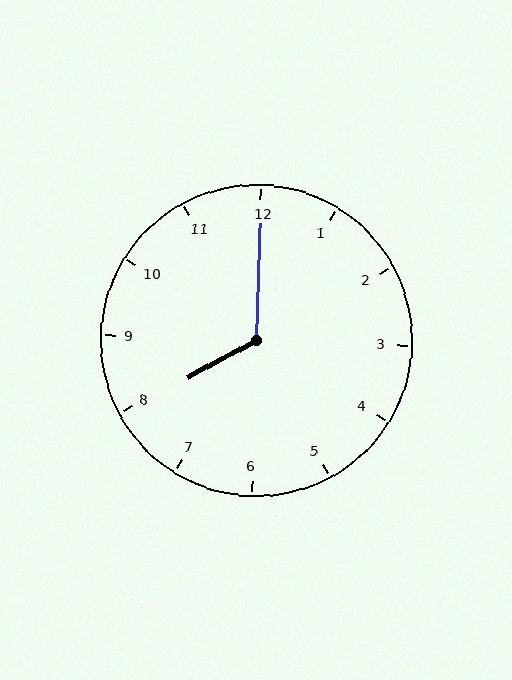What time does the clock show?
8:00.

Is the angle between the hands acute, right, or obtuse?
It is obtuse.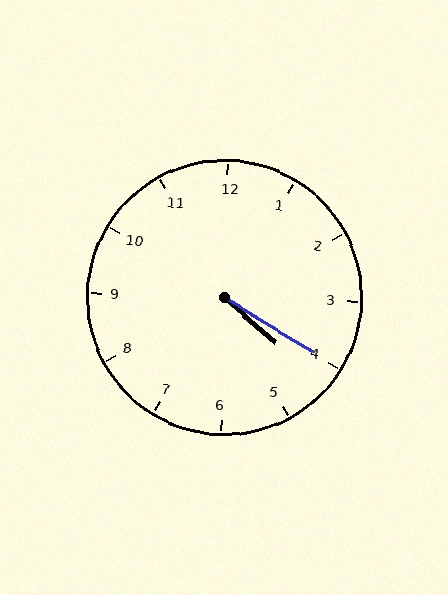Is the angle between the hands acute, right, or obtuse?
It is acute.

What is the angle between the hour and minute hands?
Approximately 10 degrees.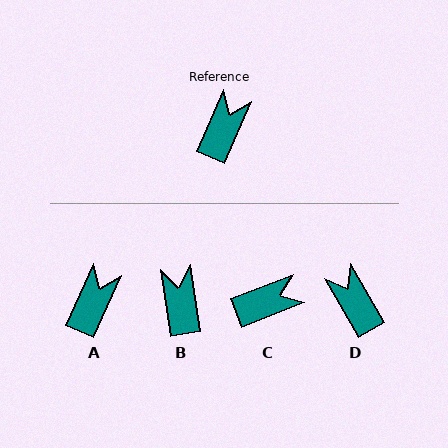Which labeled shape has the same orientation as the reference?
A.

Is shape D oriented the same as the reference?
No, it is off by about 54 degrees.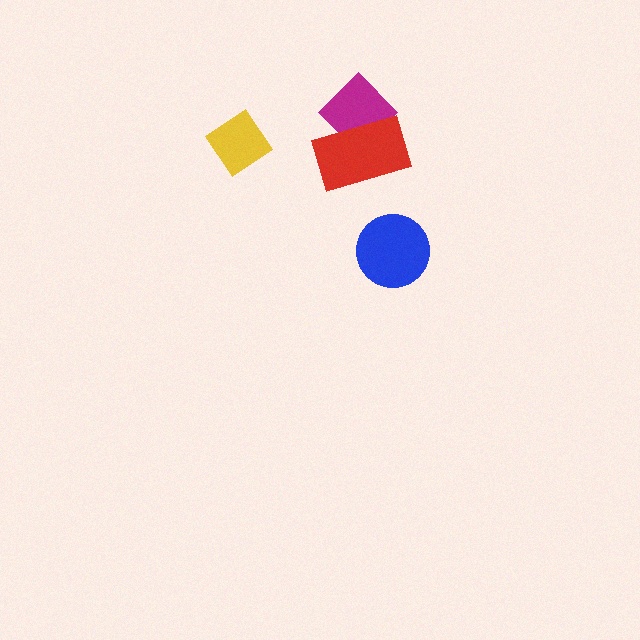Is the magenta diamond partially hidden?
Yes, it is partially covered by another shape.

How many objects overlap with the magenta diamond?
1 object overlaps with the magenta diamond.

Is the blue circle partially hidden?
No, no other shape covers it.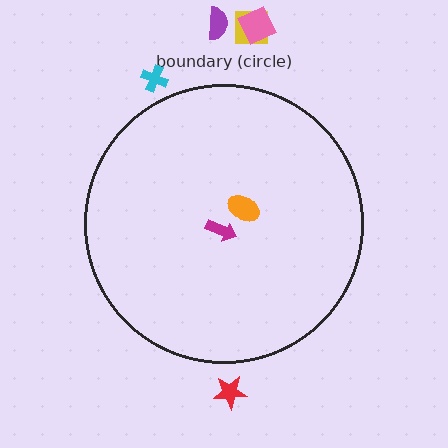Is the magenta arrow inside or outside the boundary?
Inside.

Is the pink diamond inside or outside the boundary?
Outside.